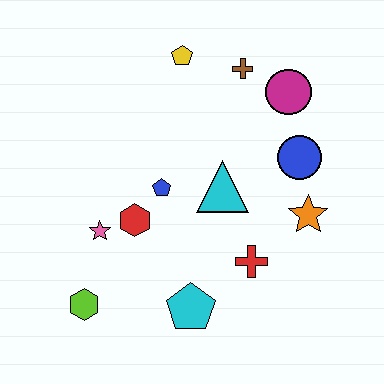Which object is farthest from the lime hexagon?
The magenta circle is farthest from the lime hexagon.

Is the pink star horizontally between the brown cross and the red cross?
No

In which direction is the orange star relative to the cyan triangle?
The orange star is to the right of the cyan triangle.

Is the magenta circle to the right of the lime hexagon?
Yes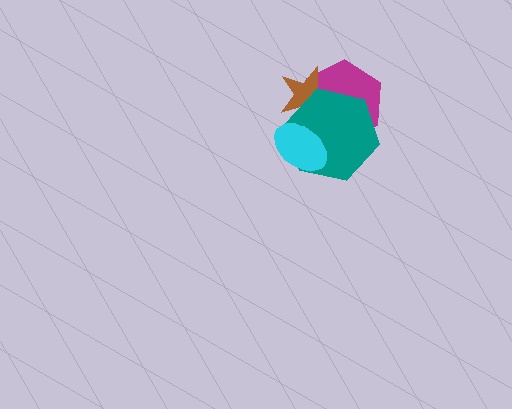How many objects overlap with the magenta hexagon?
3 objects overlap with the magenta hexagon.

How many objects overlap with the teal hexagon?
3 objects overlap with the teal hexagon.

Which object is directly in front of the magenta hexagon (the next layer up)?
The brown star is directly in front of the magenta hexagon.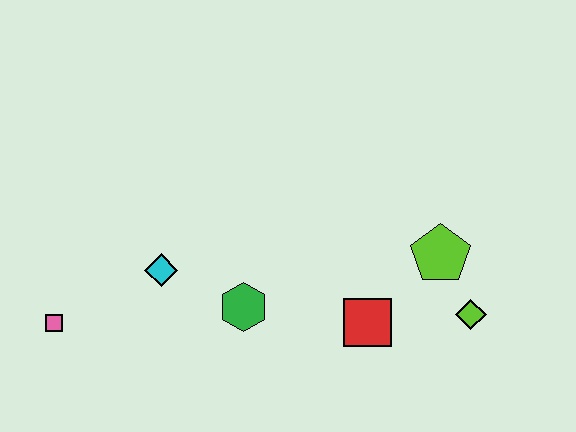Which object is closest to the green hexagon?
The cyan diamond is closest to the green hexagon.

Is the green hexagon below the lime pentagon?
Yes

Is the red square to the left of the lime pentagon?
Yes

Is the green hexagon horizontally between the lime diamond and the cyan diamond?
Yes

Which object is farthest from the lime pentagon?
The pink square is farthest from the lime pentagon.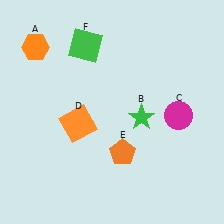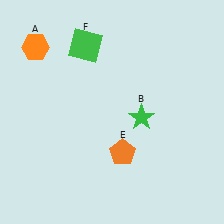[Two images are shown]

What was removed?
The orange square (D), the magenta circle (C) were removed in Image 2.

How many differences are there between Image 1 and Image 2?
There are 2 differences between the two images.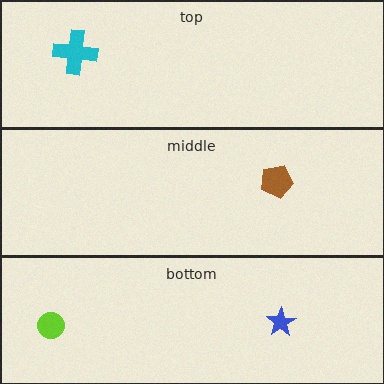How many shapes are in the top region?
1.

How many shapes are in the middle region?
1.